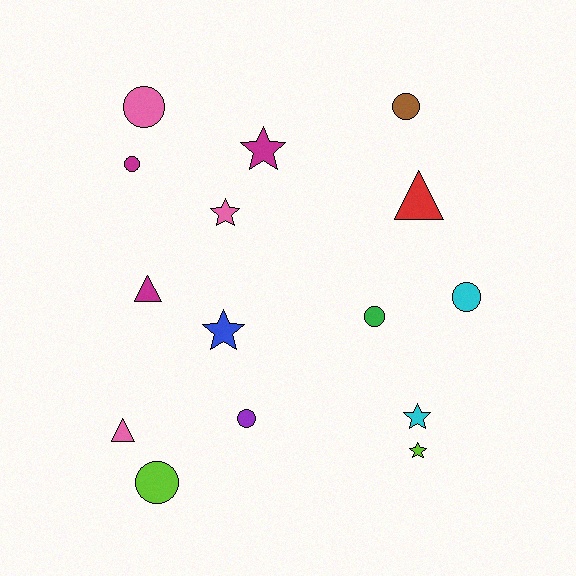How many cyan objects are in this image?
There are 2 cyan objects.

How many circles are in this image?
There are 7 circles.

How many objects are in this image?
There are 15 objects.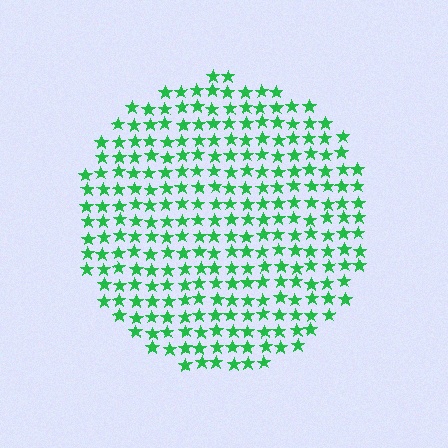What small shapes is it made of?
It is made of small stars.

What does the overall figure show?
The overall figure shows a circle.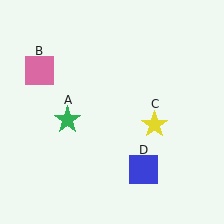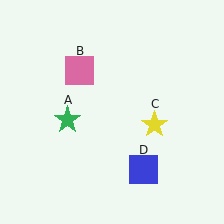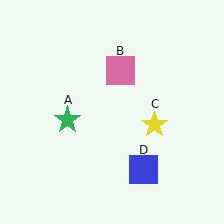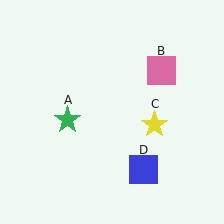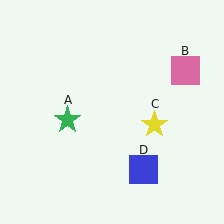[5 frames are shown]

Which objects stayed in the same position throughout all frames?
Green star (object A) and yellow star (object C) and blue square (object D) remained stationary.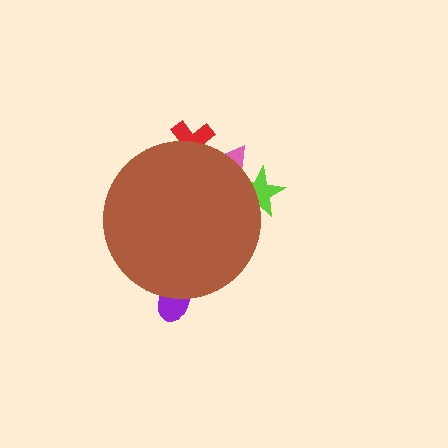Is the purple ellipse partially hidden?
Yes, the purple ellipse is partially hidden behind the brown circle.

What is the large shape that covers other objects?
A brown circle.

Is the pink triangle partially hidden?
Yes, the pink triangle is partially hidden behind the brown circle.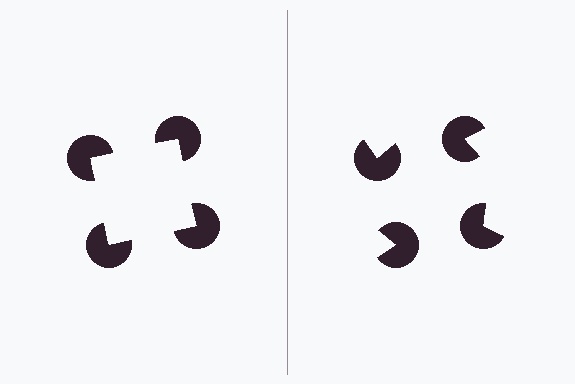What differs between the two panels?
The pac-man discs are positioned identically on both sides; only the wedge orientations differ. On the left they align to a square; on the right they are misaligned.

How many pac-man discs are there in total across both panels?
8 — 4 on each side.